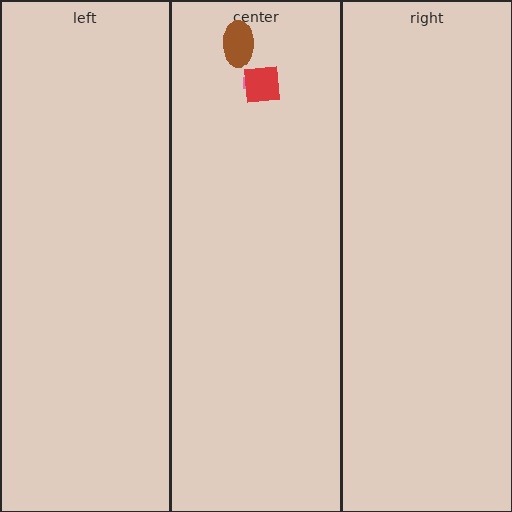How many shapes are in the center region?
3.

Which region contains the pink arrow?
The center region.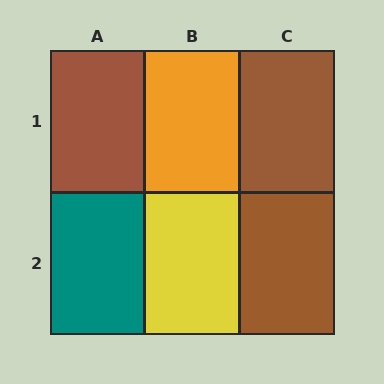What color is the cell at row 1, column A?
Brown.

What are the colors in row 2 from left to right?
Teal, yellow, brown.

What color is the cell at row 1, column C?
Brown.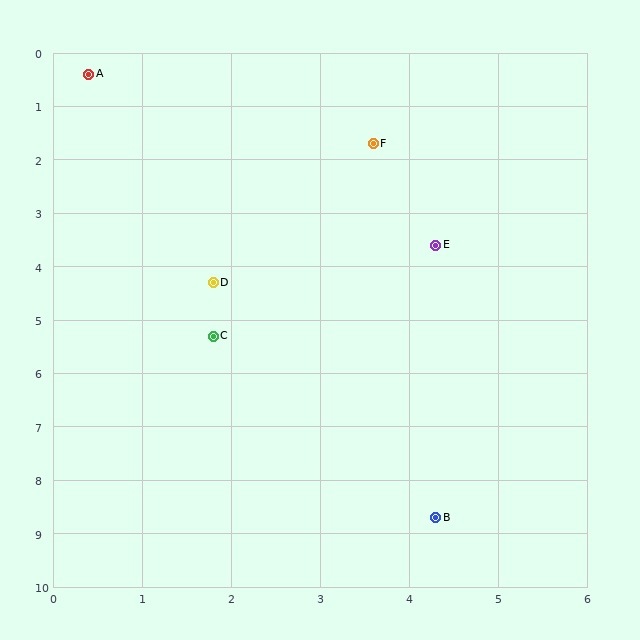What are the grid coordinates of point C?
Point C is at approximately (1.8, 5.3).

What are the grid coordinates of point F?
Point F is at approximately (3.6, 1.7).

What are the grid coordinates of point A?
Point A is at approximately (0.4, 0.4).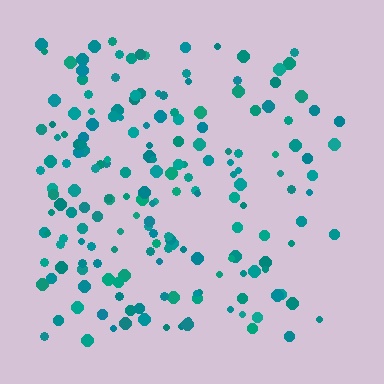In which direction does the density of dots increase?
From right to left, with the left side densest.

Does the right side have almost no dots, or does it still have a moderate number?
Still a moderate number, just noticeably fewer than the left.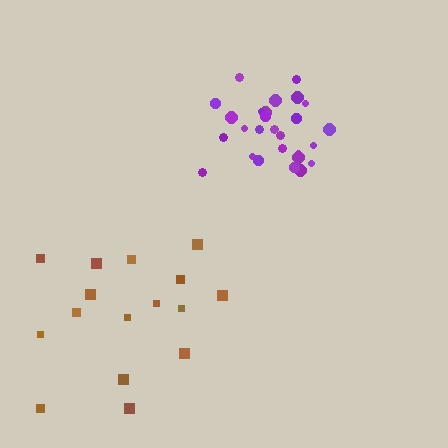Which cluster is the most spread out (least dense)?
Brown.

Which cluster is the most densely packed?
Purple.